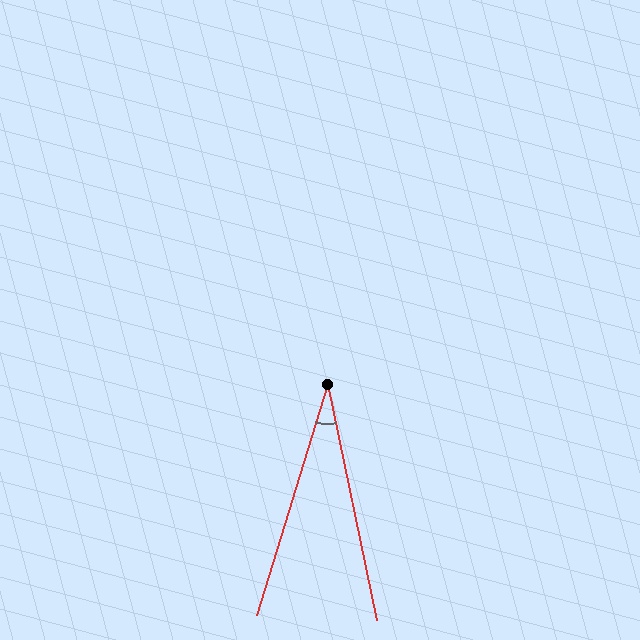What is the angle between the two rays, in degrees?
Approximately 29 degrees.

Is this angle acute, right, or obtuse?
It is acute.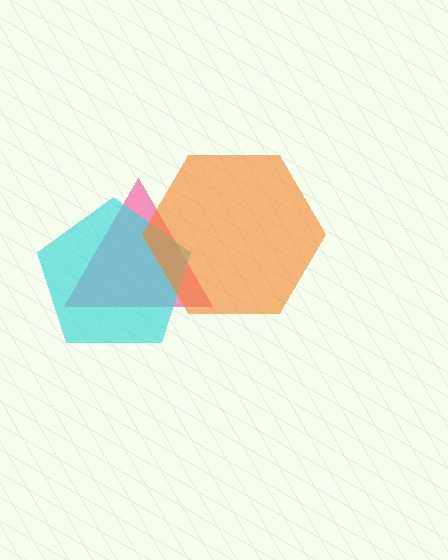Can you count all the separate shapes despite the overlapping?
Yes, there are 3 separate shapes.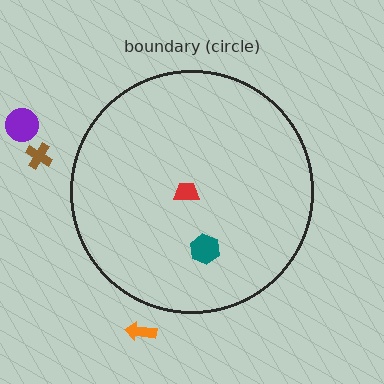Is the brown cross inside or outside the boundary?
Outside.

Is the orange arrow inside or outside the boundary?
Outside.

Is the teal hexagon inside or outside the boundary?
Inside.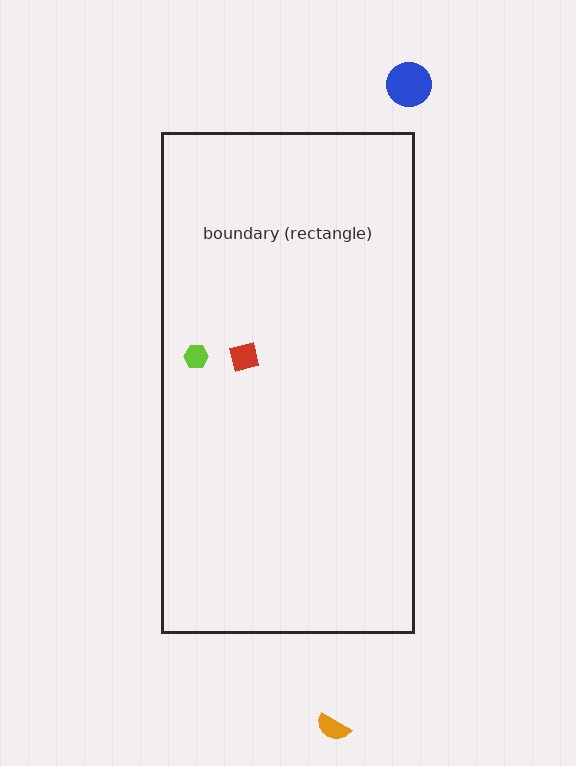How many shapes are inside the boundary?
2 inside, 2 outside.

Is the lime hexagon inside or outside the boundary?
Inside.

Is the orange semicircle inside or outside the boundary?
Outside.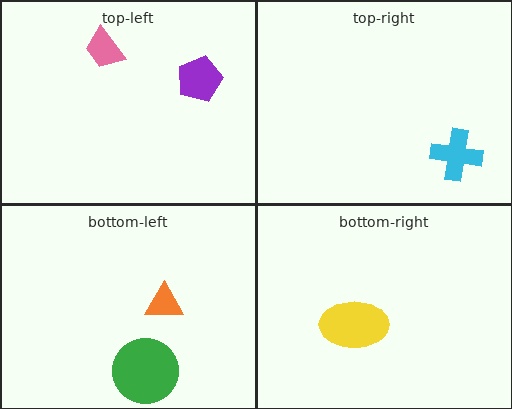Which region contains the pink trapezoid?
The top-left region.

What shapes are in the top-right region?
The cyan cross.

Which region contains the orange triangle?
The bottom-left region.